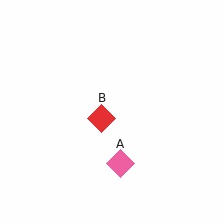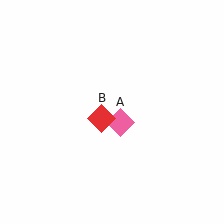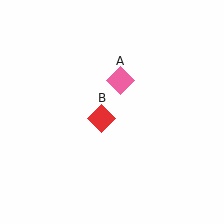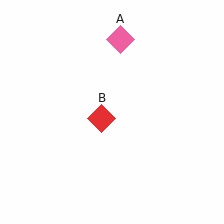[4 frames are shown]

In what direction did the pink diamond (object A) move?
The pink diamond (object A) moved up.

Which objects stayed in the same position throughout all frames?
Red diamond (object B) remained stationary.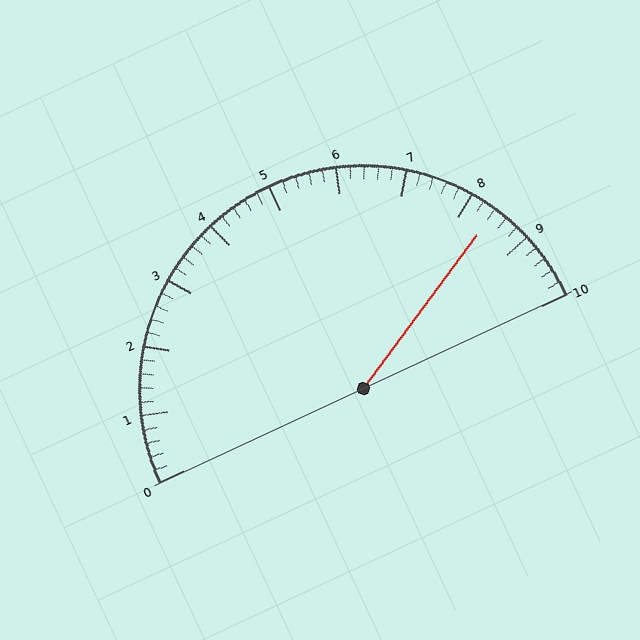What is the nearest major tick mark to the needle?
The nearest major tick mark is 8.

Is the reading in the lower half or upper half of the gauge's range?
The reading is in the upper half of the range (0 to 10).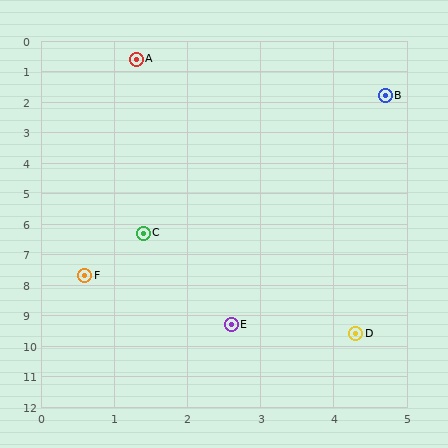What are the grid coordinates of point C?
Point C is at approximately (1.4, 6.3).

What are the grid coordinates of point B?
Point B is at approximately (4.7, 1.8).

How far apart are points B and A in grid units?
Points B and A are about 3.6 grid units apart.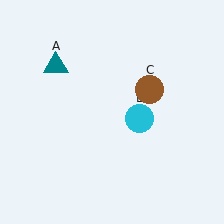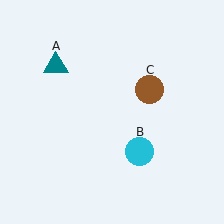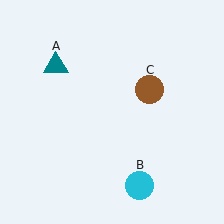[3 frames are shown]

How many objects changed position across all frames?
1 object changed position: cyan circle (object B).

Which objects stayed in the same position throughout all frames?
Teal triangle (object A) and brown circle (object C) remained stationary.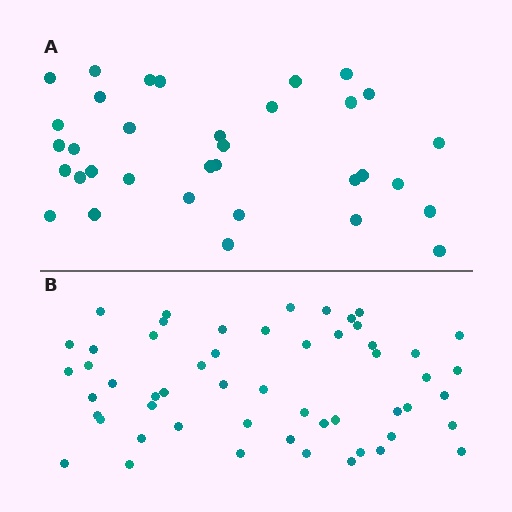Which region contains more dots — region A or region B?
Region B (the bottom region) has more dots.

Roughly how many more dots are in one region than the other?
Region B has approximately 20 more dots than region A.